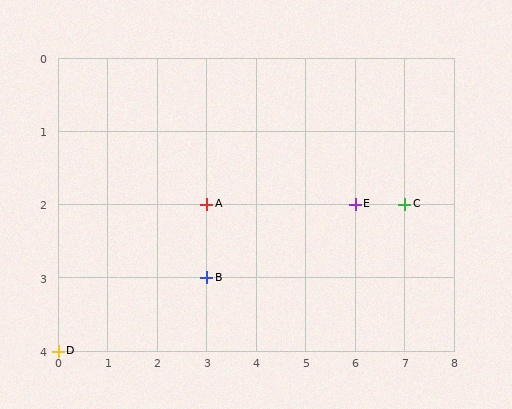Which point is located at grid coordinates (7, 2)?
Point C is at (7, 2).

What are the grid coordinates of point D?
Point D is at grid coordinates (0, 4).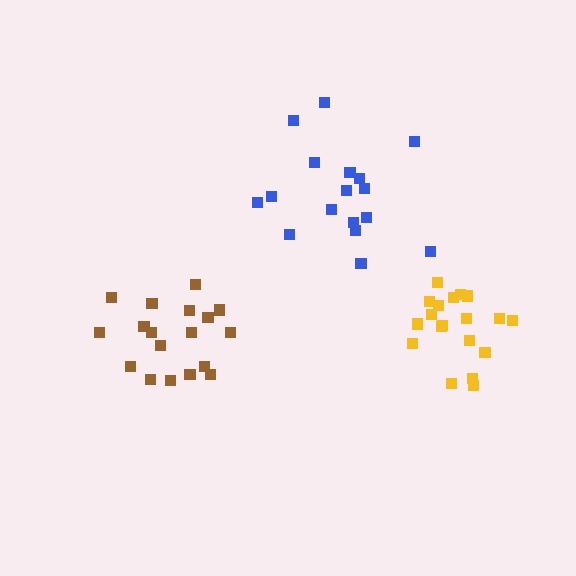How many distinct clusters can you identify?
There are 3 distinct clusters.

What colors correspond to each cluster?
The clusters are colored: brown, yellow, blue.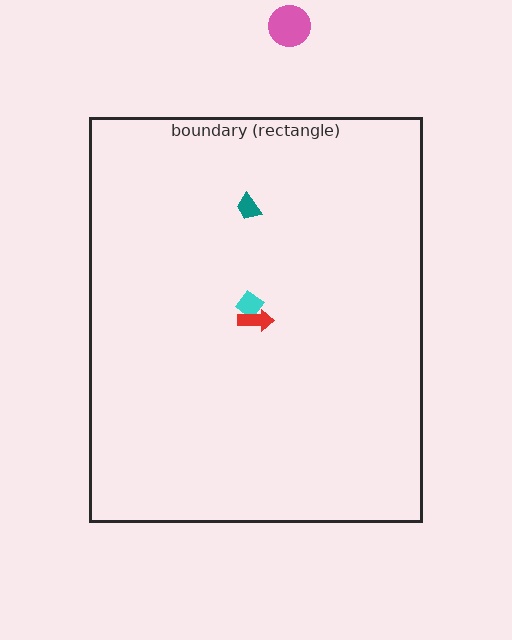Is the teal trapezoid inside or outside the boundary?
Inside.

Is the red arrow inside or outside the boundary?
Inside.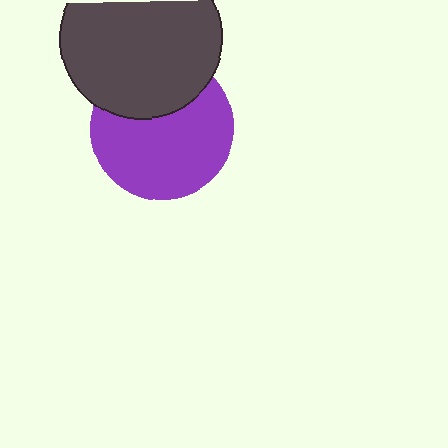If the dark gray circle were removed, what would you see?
You would see the complete purple circle.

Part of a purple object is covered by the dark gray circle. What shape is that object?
It is a circle.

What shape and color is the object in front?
The object in front is a dark gray circle.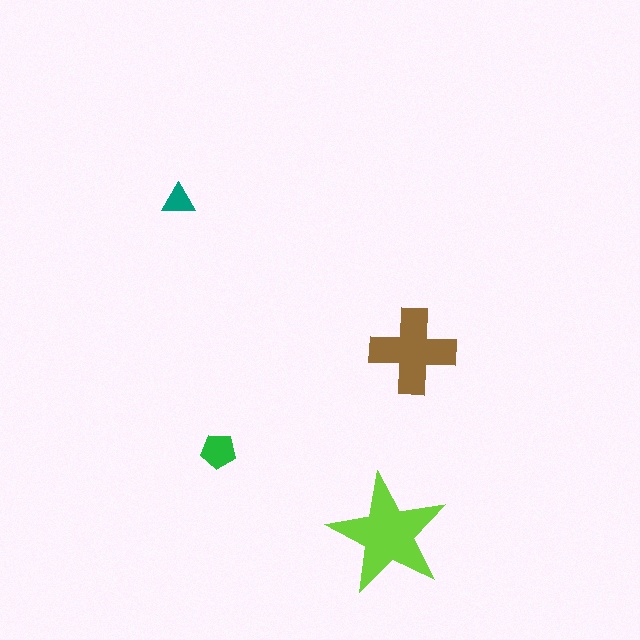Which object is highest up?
The teal triangle is topmost.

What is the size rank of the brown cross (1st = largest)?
2nd.